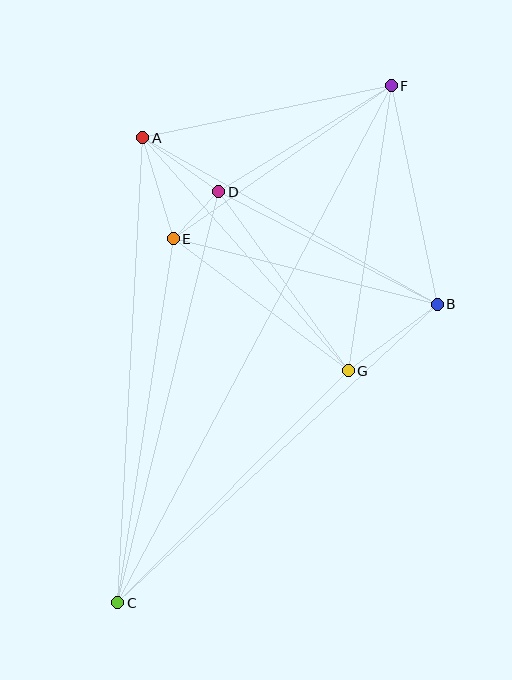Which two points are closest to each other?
Points D and E are closest to each other.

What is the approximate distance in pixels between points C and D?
The distance between C and D is approximately 423 pixels.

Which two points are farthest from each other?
Points C and F are farthest from each other.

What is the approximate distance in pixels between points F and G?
The distance between F and G is approximately 288 pixels.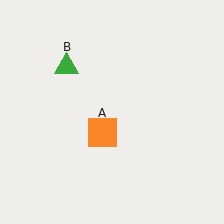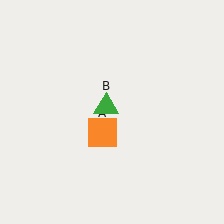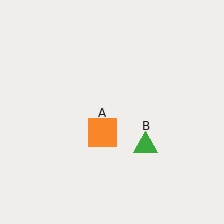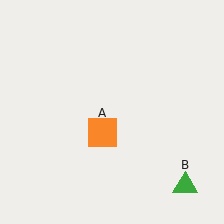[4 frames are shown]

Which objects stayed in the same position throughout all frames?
Orange square (object A) remained stationary.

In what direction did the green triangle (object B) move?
The green triangle (object B) moved down and to the right.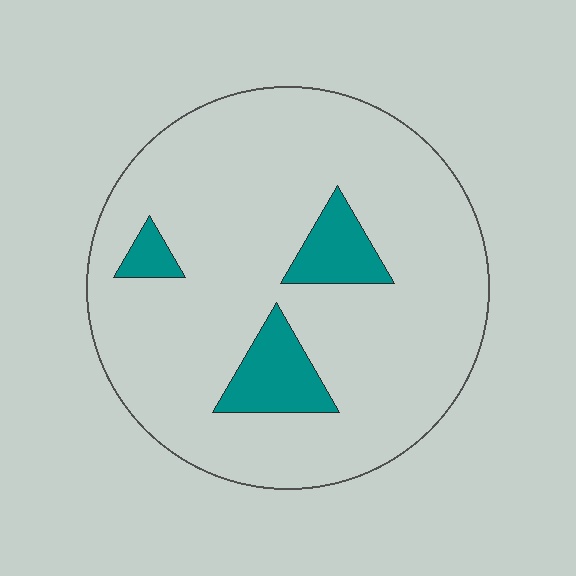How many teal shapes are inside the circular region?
3.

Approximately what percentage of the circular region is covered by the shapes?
Approximately 10%.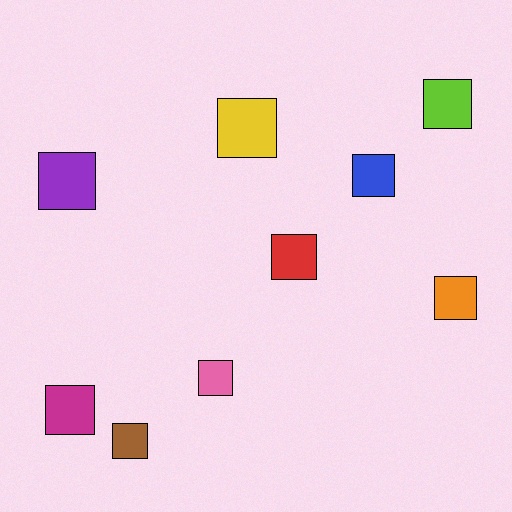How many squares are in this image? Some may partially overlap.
There are 9 squares.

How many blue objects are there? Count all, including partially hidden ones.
There is 1 blue object.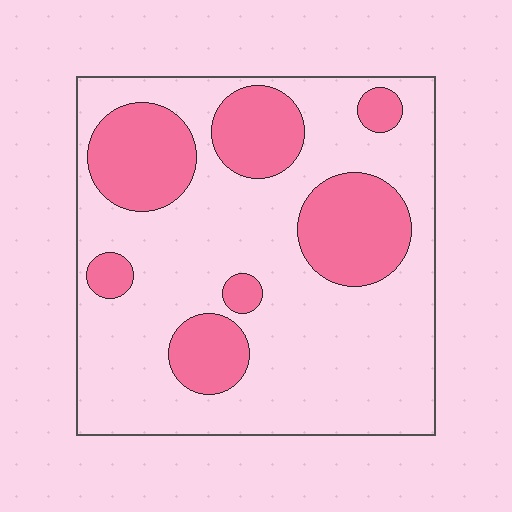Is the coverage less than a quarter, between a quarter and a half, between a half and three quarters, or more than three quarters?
Between a quarter and a half.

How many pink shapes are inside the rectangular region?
7.